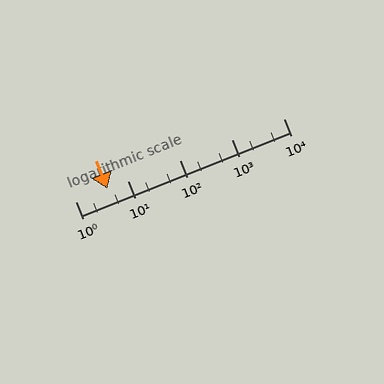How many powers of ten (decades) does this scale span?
The scale spans 4 decades, from 1 to 10000.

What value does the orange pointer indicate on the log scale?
The pointer indicates approximately 4.1.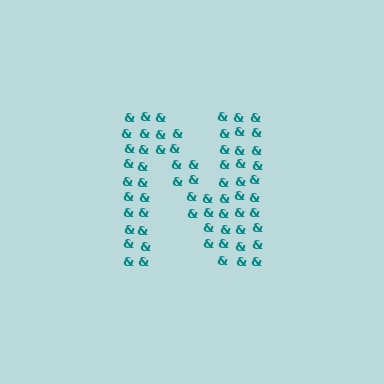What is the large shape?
The large shape is the letter N.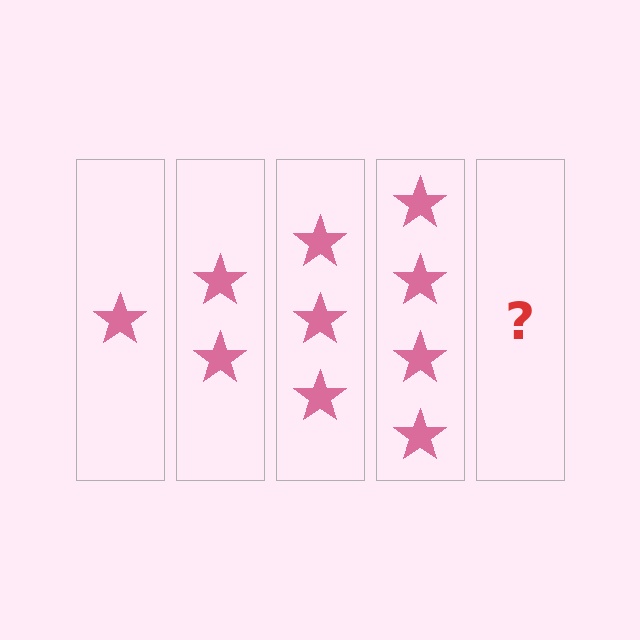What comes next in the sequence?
The next element should be 5 stars.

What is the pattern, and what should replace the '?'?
The pattern is that each step adds one more star. The '?' should be 5 stars.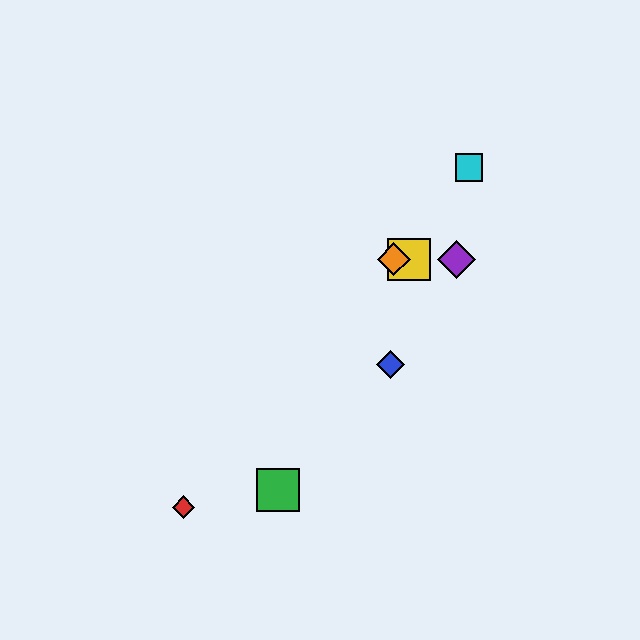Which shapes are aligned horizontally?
The yellow square, the purple diamond, the orange diamond are aligned horizontally.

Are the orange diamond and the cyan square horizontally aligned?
No, the orange diamond is at y≈259 and the cyan square is at y≈168.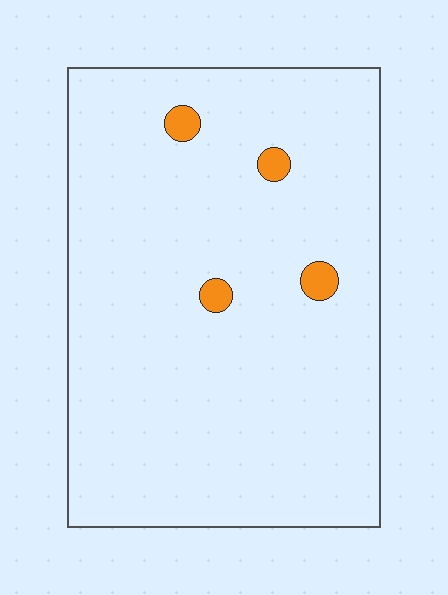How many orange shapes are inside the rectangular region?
4.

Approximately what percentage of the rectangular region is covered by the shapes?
Approximately 5%.